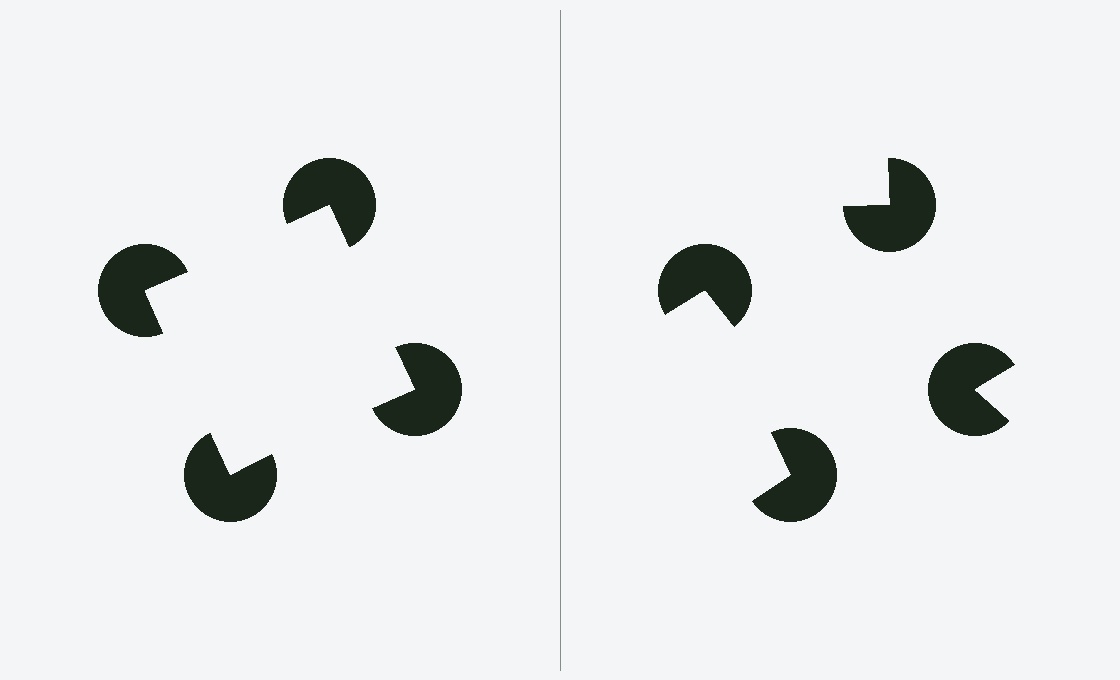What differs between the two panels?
The pac-man discs are positioned identically on both sides; only the wedge orientations differ. On the left they align to a square; on the right they are misaligned.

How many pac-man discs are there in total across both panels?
8 — 4 on each side.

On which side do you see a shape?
An illusory square appears on the left side. On the right side the wedge cuts are rotated, so no coherent shape forms.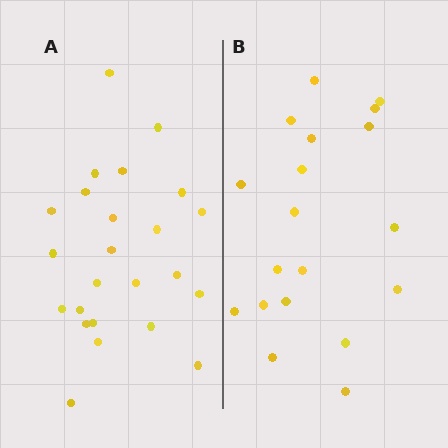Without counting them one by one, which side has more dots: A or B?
Region A (the left region) has more dots.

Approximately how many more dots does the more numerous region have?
Region A has about 5 more dots than region B.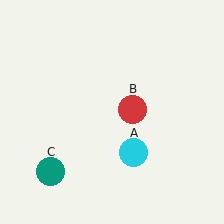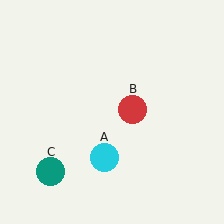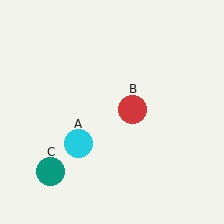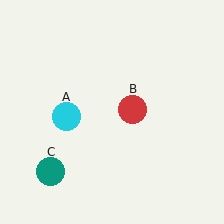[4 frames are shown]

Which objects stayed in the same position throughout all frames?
Red circle (object B) and teal circle (object C) remained stationary.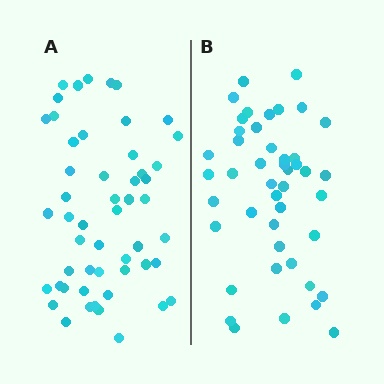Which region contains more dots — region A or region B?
Region A (the left region) has more dots.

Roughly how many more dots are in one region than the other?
Region A has roughly 8 or so more dots than region B.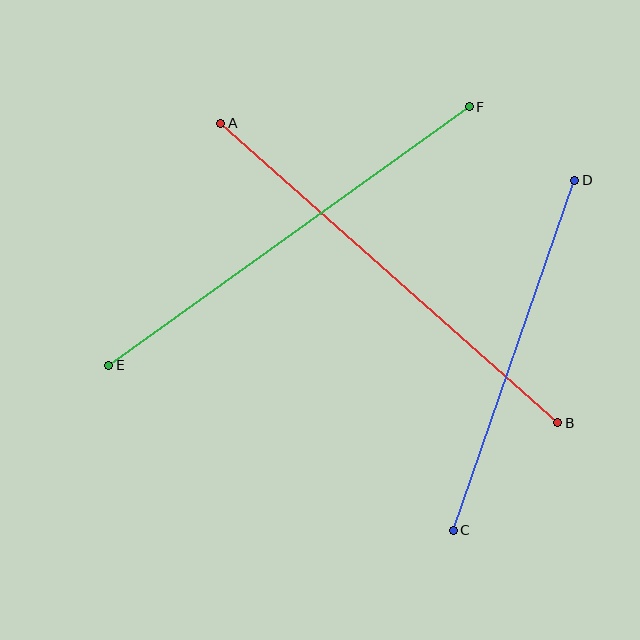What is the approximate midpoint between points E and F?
The midpoint is at approximately (289, 236) pixels.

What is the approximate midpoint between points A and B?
The midpoint is at approximately (389, 273) pixels.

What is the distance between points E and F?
The distance is approximately 444 pixels.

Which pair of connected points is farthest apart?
Points A and B are farthest apart.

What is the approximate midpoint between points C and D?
The midpoint is at approximately (514, 355) pixels.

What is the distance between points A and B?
The distance is approximately 451 pixels.